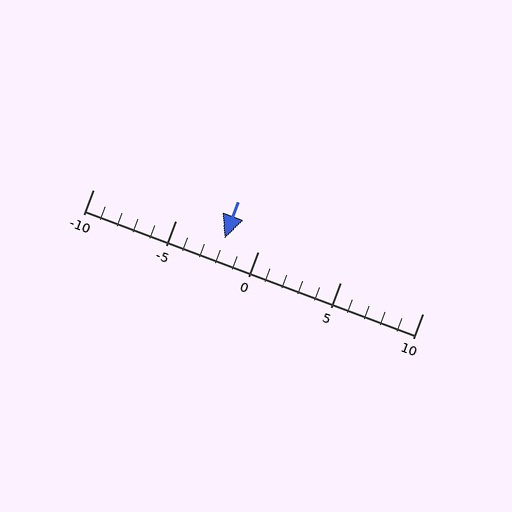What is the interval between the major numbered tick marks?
The major tick marks are spaced 5 units apart.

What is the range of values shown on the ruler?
The ruler shows values from -10 to 10.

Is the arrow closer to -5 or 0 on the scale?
The arrow is closer to 0.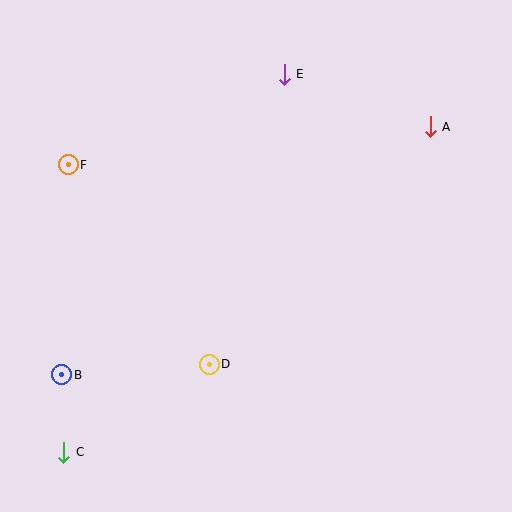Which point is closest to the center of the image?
Point D at (209, 364) is closest to the center.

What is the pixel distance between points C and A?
The distance between C and A is 490 pixels.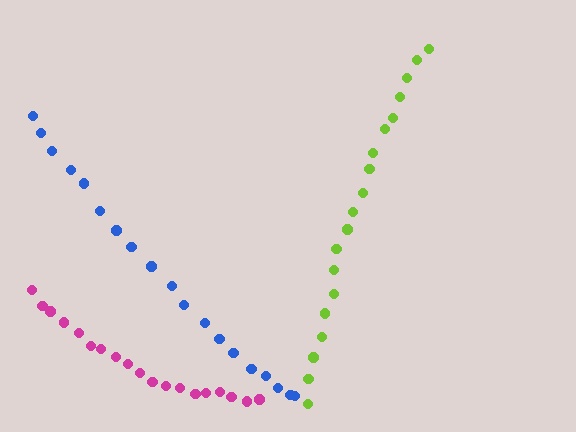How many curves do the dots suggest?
There are 3 distinct paths.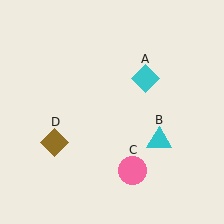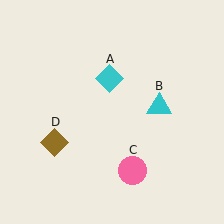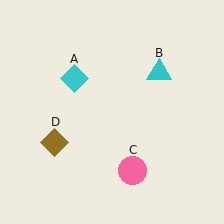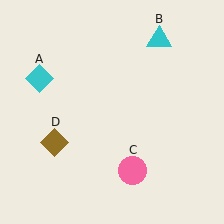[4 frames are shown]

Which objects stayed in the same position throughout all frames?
Pink circle (object C) and brown diamond (object D) remained stationary.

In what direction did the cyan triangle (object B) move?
The cyan triangle (object B) moved up.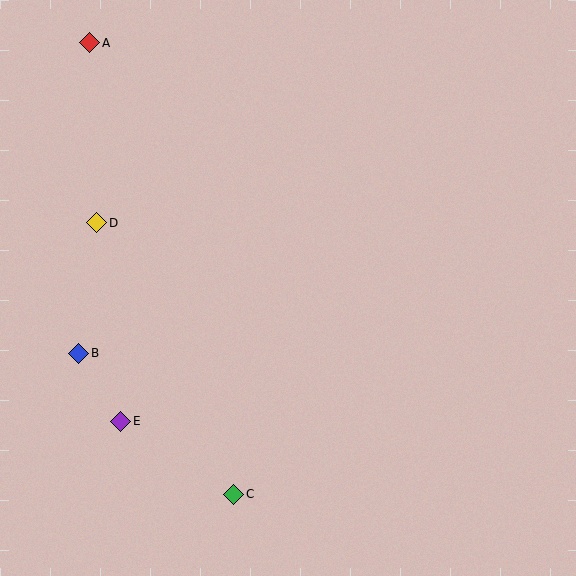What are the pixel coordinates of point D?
Point D is at (97, 223).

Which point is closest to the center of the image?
Point D at (97, 223) is closest to the center.